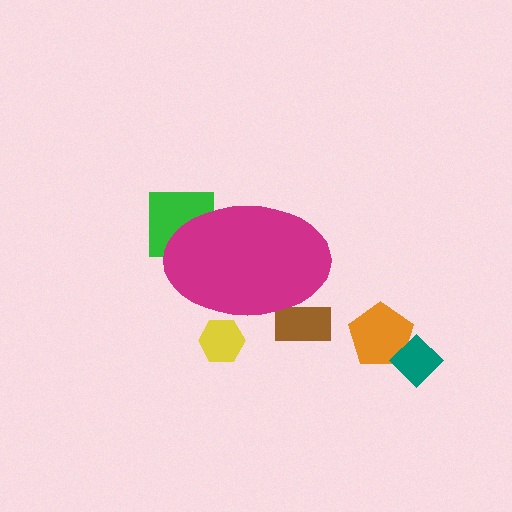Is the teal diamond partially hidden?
No, the teal diamond is fully visible.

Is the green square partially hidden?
Yes, the green square is partially hidden behind the magenta ellipse.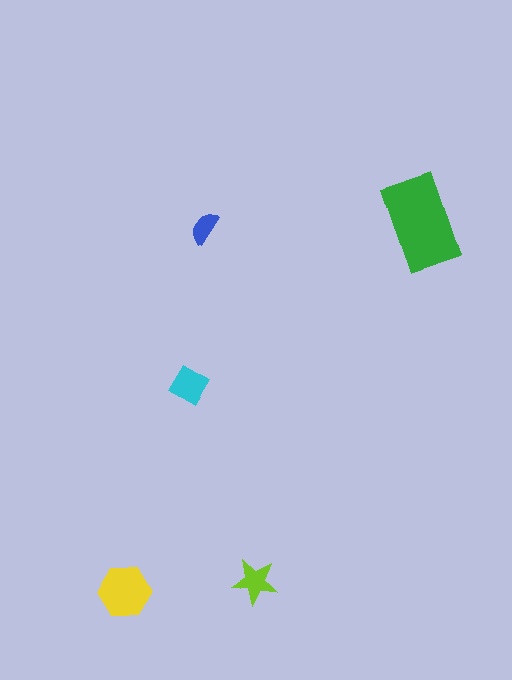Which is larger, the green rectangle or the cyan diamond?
The green rectangle.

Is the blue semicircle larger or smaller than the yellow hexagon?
Smaller.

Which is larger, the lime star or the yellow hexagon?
The yellow hexagon.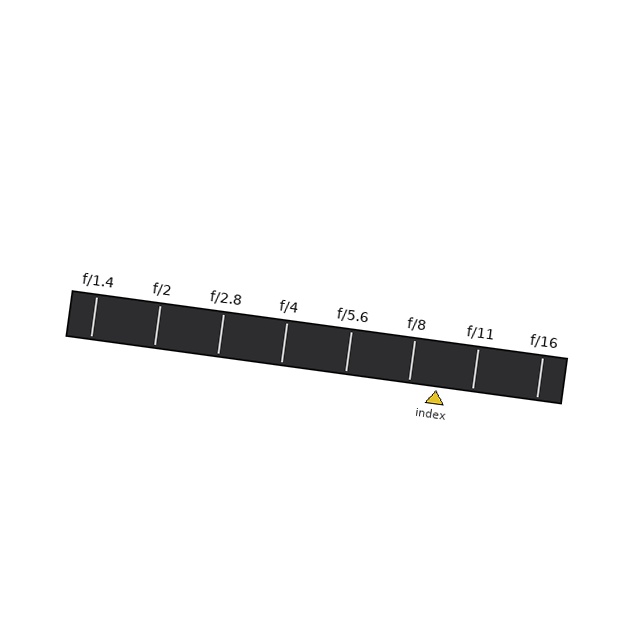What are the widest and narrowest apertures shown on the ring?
The widest aperture shown is f/1.4 and the narrowest is f/16.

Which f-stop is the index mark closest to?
The index mark is closest to f/8.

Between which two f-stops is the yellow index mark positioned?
The index mark is between f/8 and f/11.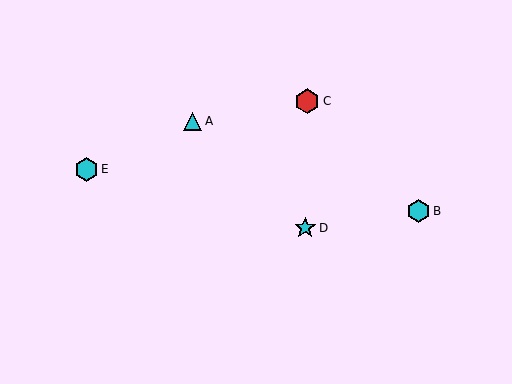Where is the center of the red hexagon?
The center of the red hexagon is at (307, 101).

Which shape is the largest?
The red hexagon (labeled C) is the largest.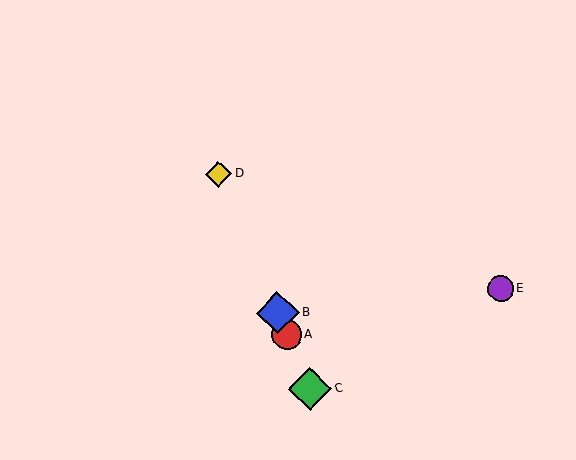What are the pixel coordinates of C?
Object C is at (310, 389).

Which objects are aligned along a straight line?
Objects A, B, C, D are aligned along a straight line.